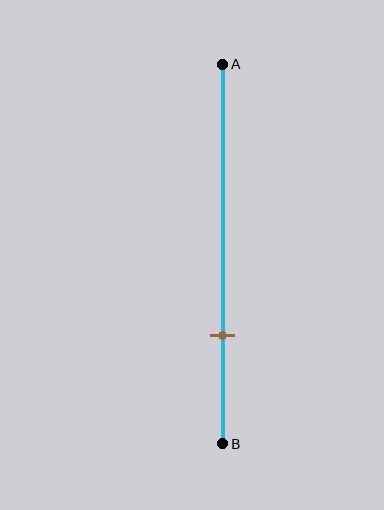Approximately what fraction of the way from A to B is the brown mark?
The brown mark is approximately 70% of the way from A to B.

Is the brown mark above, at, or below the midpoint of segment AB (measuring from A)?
The brown mark is below the midpoint of segment AB.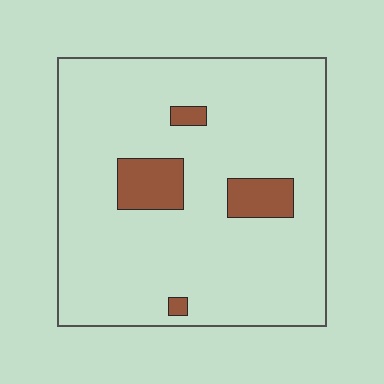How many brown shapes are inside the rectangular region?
4.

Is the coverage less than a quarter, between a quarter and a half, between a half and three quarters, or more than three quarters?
Less than a quarter.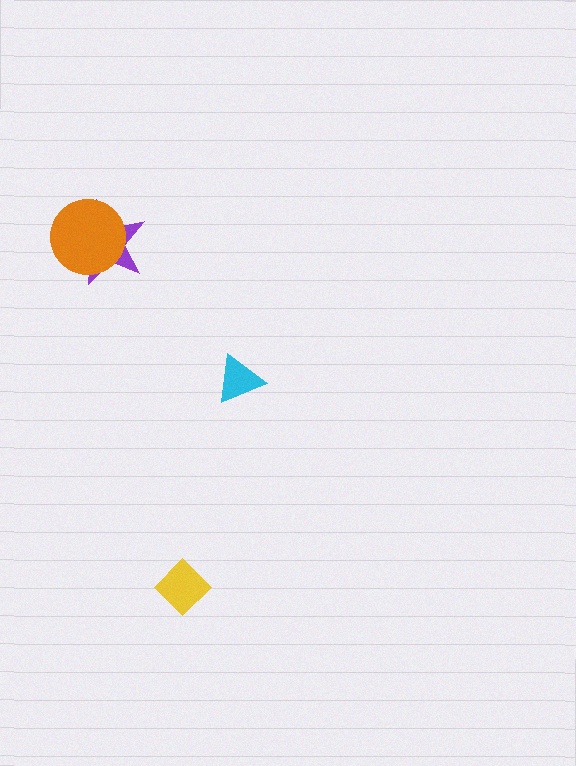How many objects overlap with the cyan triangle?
0 objects overlap with the cyan triangle.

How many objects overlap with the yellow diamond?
0 objects overlap with the yellow diamond.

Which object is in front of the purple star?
The orange circle is in front of the purple star.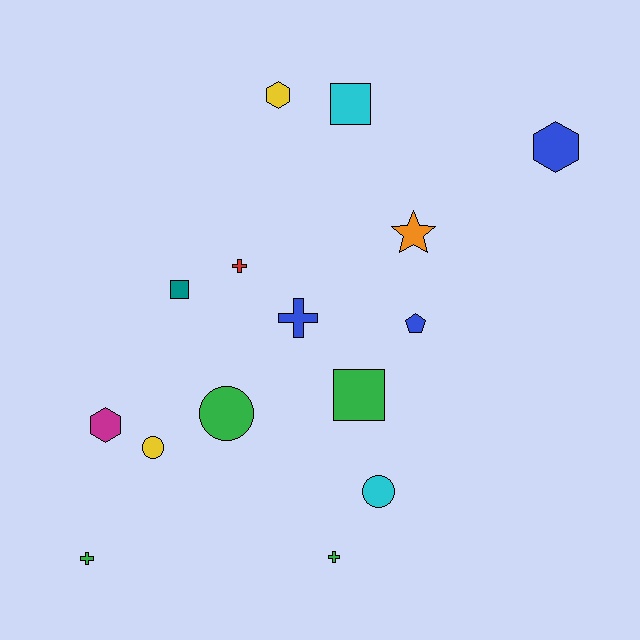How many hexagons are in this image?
There are 3 hexagons.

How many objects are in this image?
There are 15 objects.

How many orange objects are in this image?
There is 1 orange object.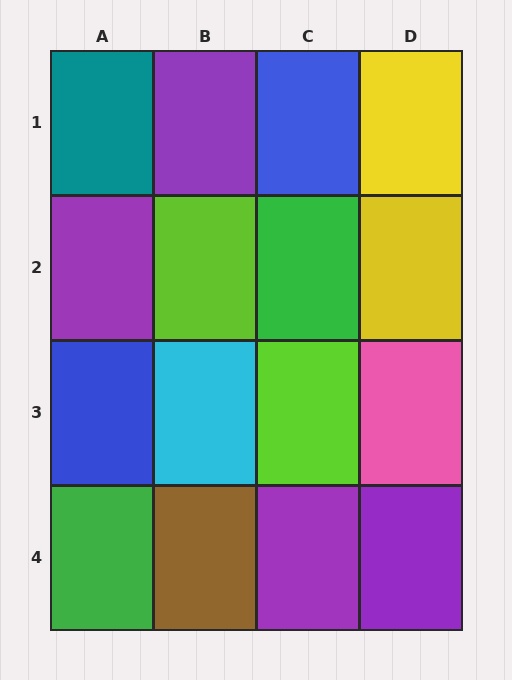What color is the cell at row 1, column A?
Teal.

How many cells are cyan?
1 cell is cyan.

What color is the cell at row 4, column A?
Green.